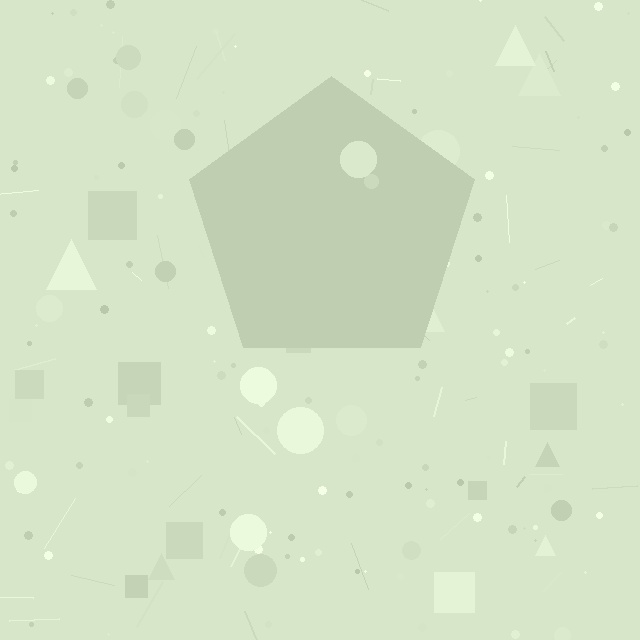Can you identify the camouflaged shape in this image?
The camouflaged shape is a pentagon.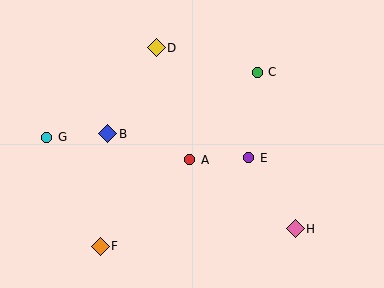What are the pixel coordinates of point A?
Point A is at (190, 160).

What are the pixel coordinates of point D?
Point D is at (156, 48).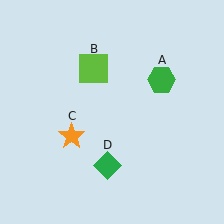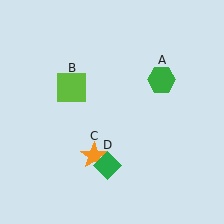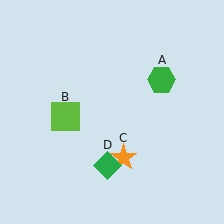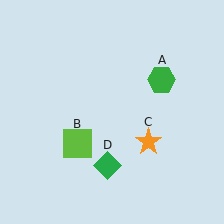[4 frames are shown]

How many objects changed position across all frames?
2 objects changed position: lime square (object B), orange star (object C).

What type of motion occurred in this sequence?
The lime square (object B), orange star (object C) rotated counterclockwise around the center of the scene.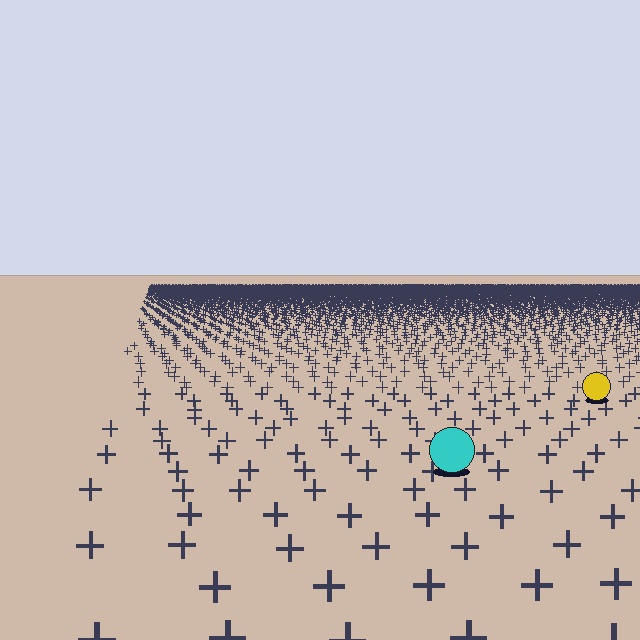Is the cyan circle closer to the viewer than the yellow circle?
Yes. The cyan circle is closer — you can tell from the texture gradient: the ground texture is coarser near it.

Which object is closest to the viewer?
The cyan circle is closest. The texture marks near it are larger and more spread out.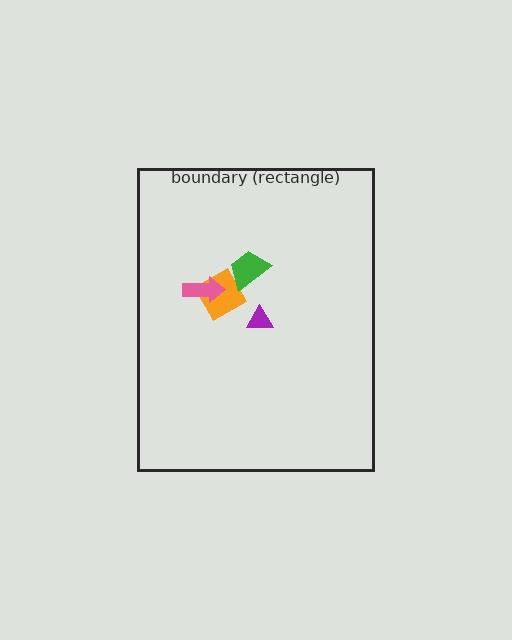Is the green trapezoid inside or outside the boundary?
Inside.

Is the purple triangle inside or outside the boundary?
Inside.